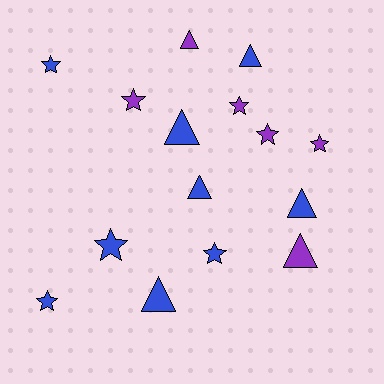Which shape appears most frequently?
Star, with 8 objects.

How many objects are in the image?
There are 15 objects.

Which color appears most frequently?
Blue, with 9 objects.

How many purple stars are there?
There are 4 purple stars.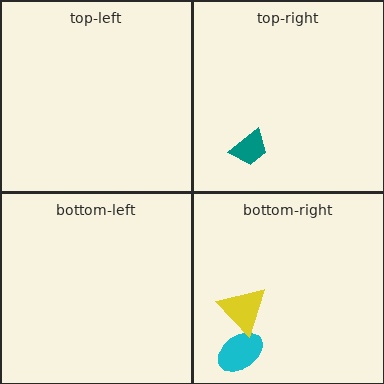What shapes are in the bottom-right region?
The cyan ellipse, the yellow triangle.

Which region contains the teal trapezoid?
The top-right region.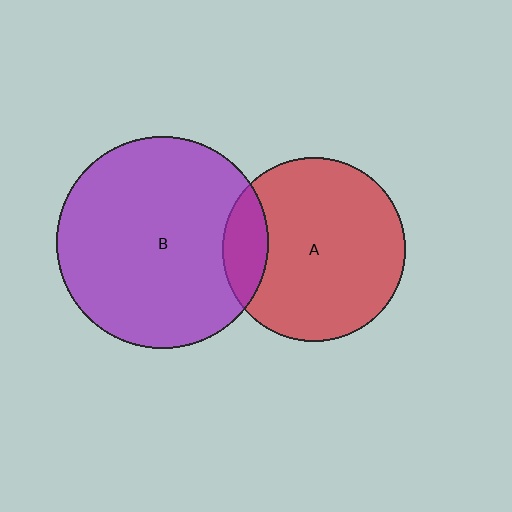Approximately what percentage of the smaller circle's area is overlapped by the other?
Approximately 15%.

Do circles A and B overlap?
Yes.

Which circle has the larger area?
Circle B (purple).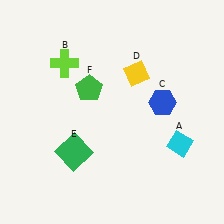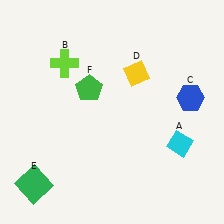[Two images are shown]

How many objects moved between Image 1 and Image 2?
2 objects moved between the two images.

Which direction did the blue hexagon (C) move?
The blue hexagon (C) moved right.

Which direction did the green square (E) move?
The green square (E) moved left.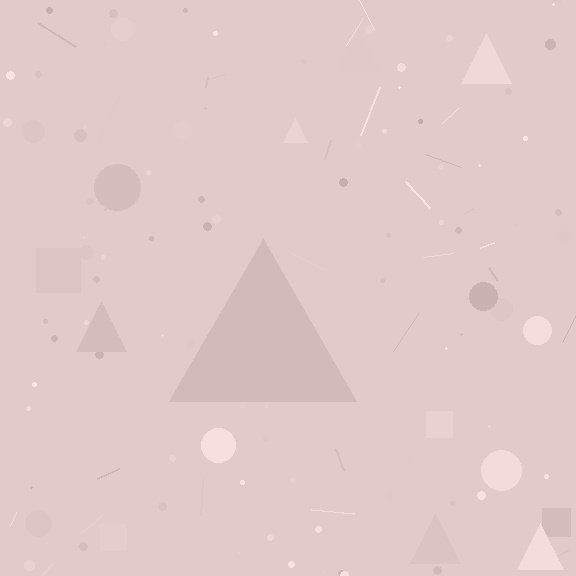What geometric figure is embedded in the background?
A triangle is embedded in the background.